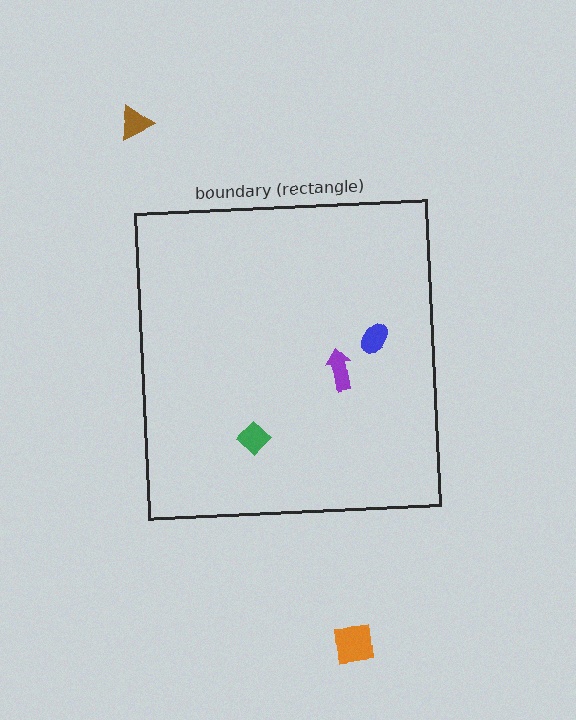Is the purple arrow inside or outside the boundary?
Inside.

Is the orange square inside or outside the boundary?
Outside.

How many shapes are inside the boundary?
3 inside, 2 outside.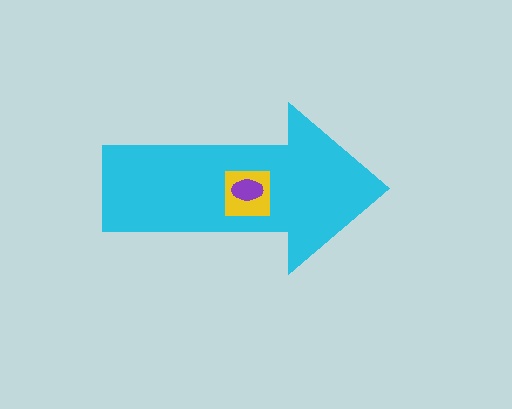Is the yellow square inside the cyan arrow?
Yes.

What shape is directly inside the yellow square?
The purple ellipse.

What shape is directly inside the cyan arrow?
The yellow square.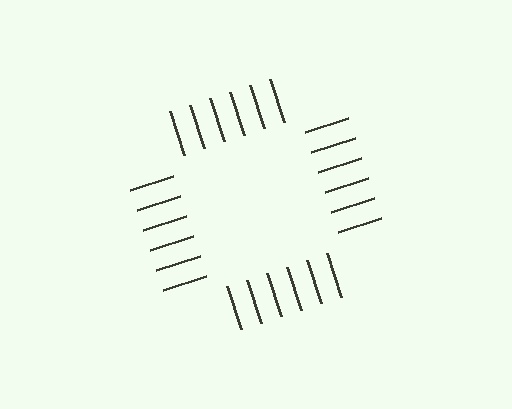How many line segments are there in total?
24 — 6 along each of the 4 edges.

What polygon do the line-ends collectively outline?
An illusory square — the line segments terminate on its edges but no continuous stroke is drawn.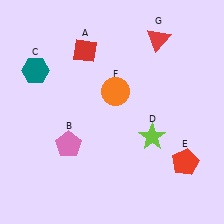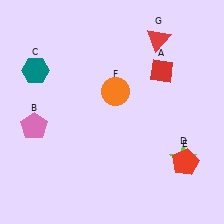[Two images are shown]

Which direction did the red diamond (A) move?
The red diamond (A) moved right.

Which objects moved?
The objects that moved are: the red diamond (A), the pink pentagon (B), the lime star (D).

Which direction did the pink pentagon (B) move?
The pink pentagon (B) moved left.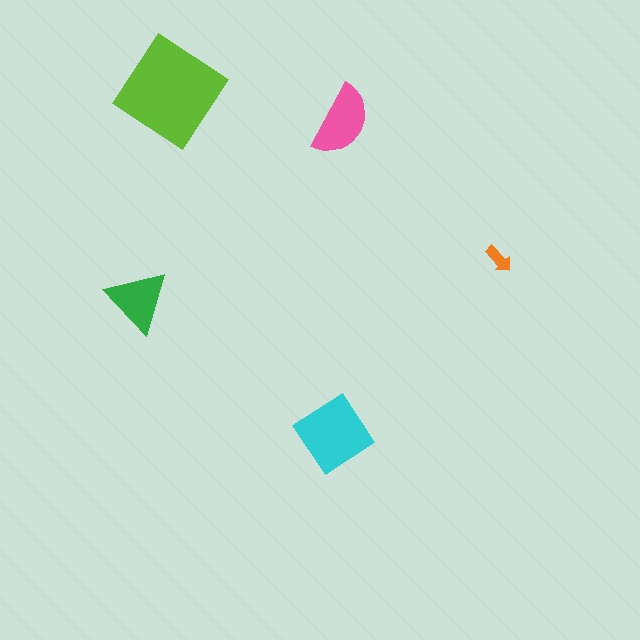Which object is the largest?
The lime diamond.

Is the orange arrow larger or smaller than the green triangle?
Smaller.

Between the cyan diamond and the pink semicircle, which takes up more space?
The cyan diamond.